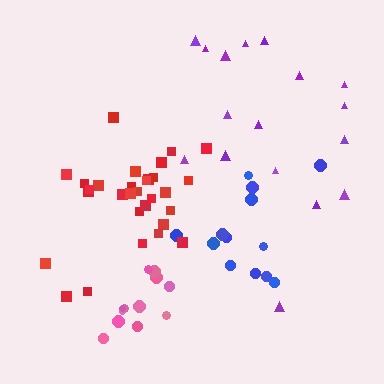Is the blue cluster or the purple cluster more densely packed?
Blue.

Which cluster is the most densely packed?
Red.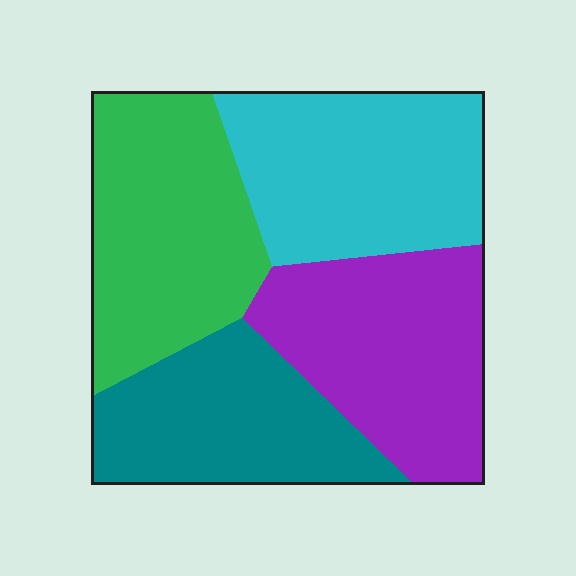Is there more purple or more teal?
Purple.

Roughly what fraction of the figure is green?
Green covers roughly 25% of the figure.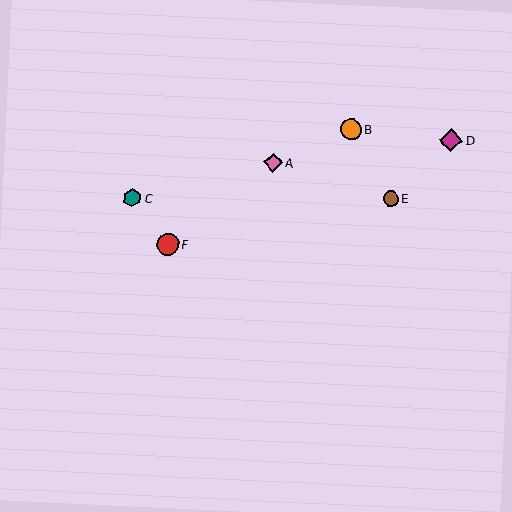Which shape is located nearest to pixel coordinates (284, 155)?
The pink diamond (labeled A) at (273, 162) is nearest to that location.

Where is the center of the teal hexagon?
The center of the teal hexagon is at (133, 198).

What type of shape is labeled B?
Shape B is an orange circle.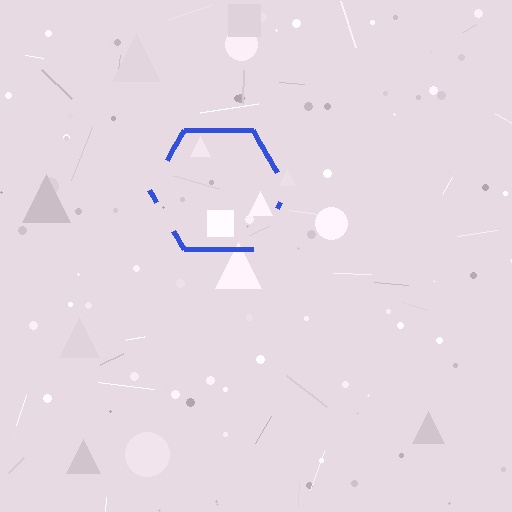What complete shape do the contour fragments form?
The contour fragments form a hexagon.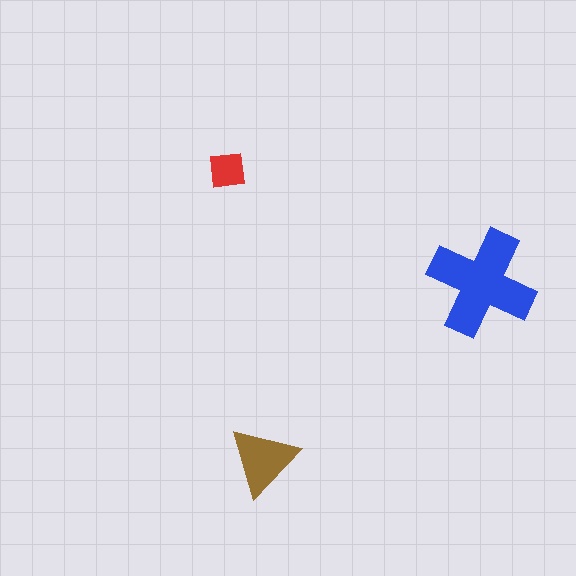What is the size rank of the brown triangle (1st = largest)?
2nd.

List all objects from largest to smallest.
The blue cross, the brown triangle, the red square.